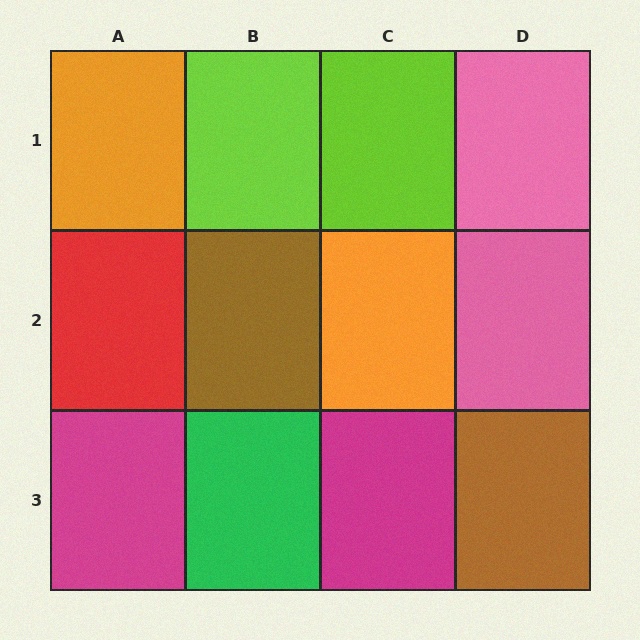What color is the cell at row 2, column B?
Brown.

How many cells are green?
1 cell is green.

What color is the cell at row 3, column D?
Brown.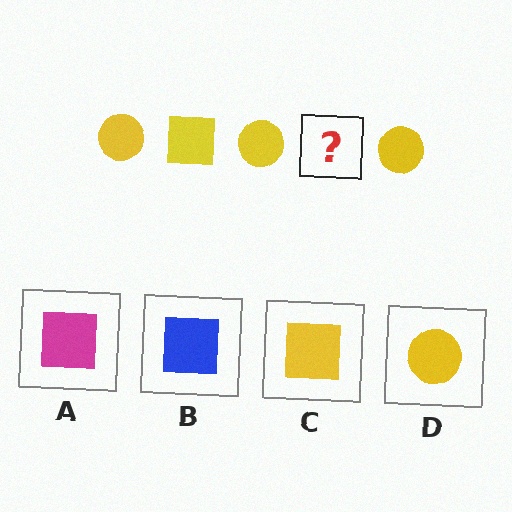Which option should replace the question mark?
Option C.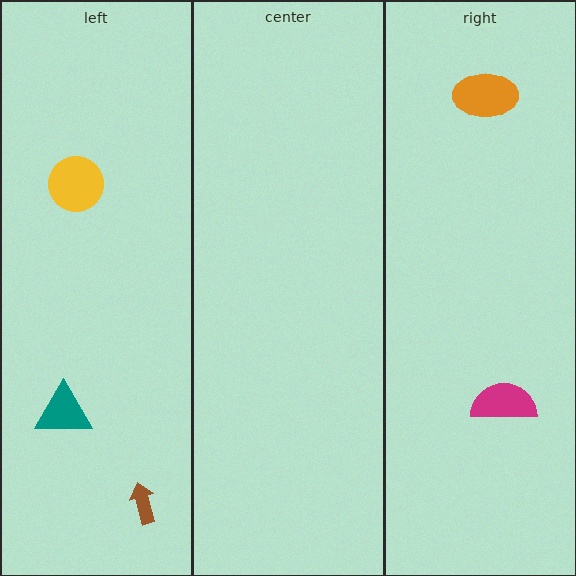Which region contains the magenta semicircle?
The right region.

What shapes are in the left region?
The teal triangle, the yellow circle, the brown arrow.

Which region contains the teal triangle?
The left region.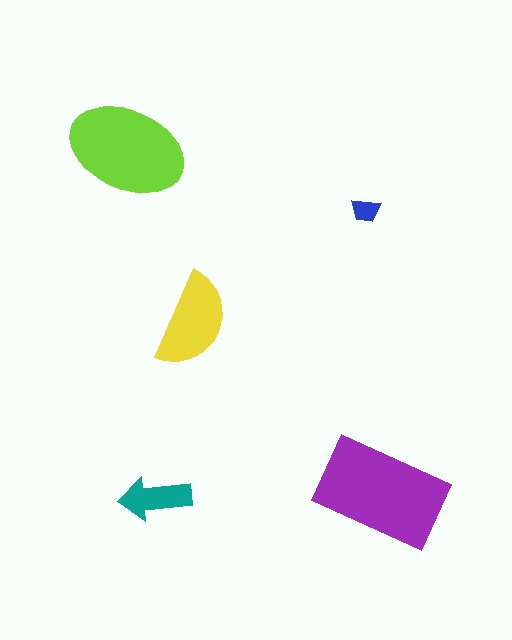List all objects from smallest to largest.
The blue trapezoid, the teal arrow, the yellow semicircle, the lime ellipse, the purple rectangle.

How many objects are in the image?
There are 5 objects in the image.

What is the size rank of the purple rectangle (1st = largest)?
1st.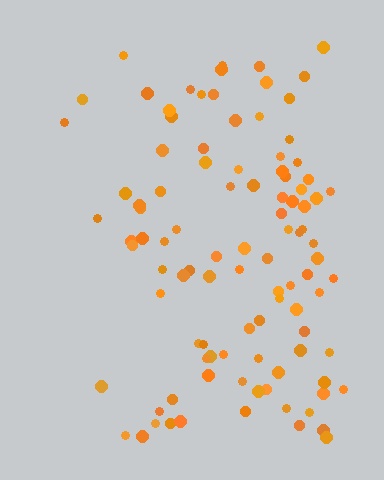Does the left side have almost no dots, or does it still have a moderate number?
Still a moderate number, just noticeably fewer than the right.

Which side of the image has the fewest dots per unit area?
The left.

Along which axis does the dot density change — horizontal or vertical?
Horizontal.